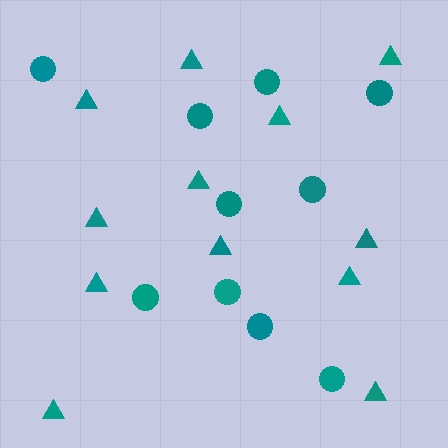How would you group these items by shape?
There are 2 groups: one group of triangles (12) and one group of circles (10).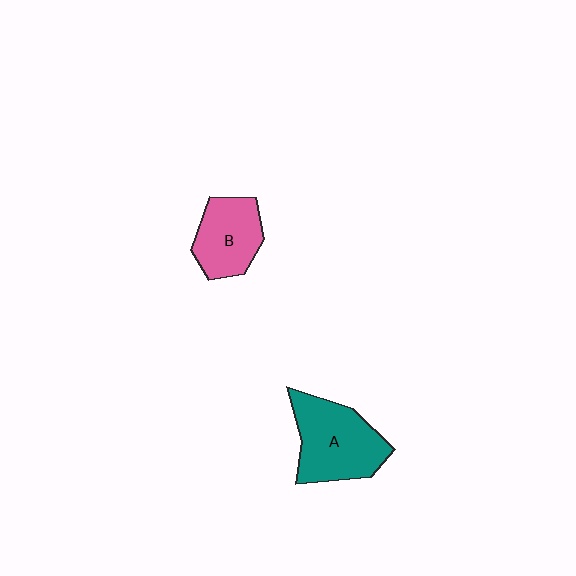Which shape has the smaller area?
Shape B (pink).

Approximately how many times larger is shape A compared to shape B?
Approximately 1.4 times.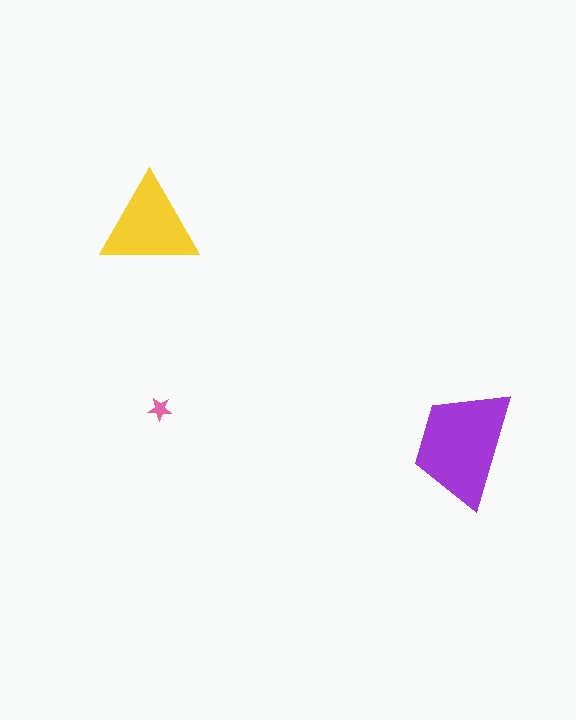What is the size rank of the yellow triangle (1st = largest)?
2nd.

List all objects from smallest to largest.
The pink star, the yellow triangle, the purple trapezoid.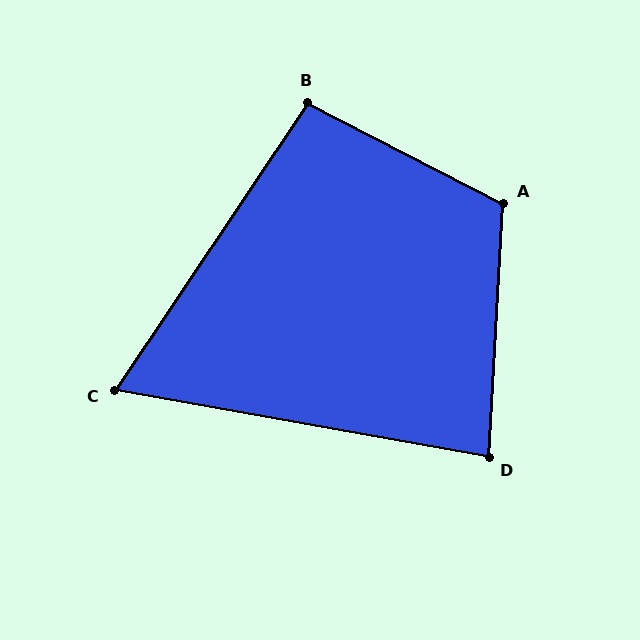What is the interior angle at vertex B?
Approximately 97 degrees (obtuse).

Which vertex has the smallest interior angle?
C, at approximately 66 degrees.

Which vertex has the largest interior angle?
A, at approximately 114 degrees.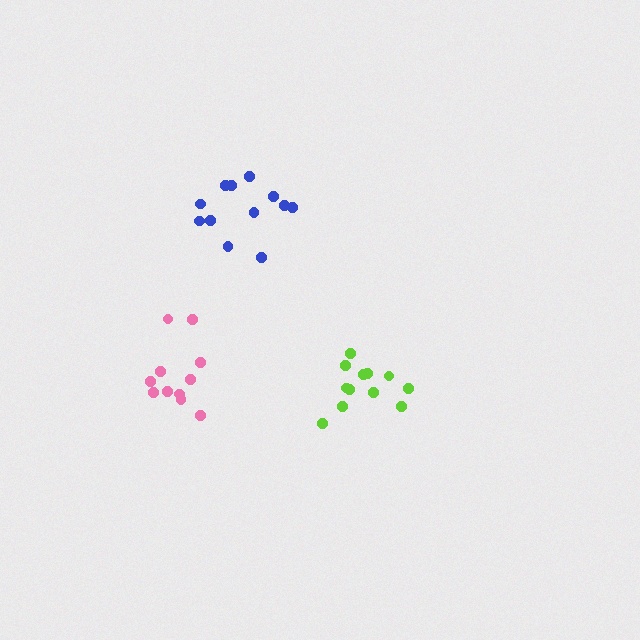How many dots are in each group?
Group 1: 12 dots, Group 2: 12 dots, Group 3: 11 dots (35 total).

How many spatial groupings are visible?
There are 3 spatial groupings.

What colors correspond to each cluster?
The clusters are colored: lime, blue, pink.